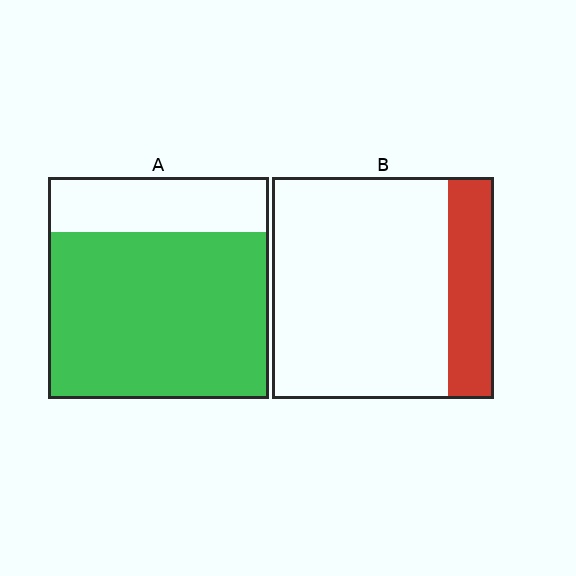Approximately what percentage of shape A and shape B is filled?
A is approximately 75% and B is approximately 20%.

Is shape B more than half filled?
No.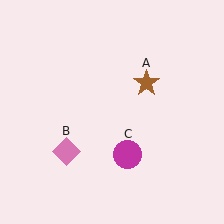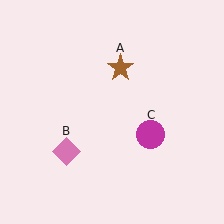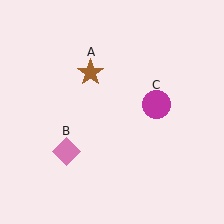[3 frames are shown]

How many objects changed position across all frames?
2 objects changed position: brown star (object A), magenta circle (object C).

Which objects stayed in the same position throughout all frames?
Pink diamond (object B) remained stationary.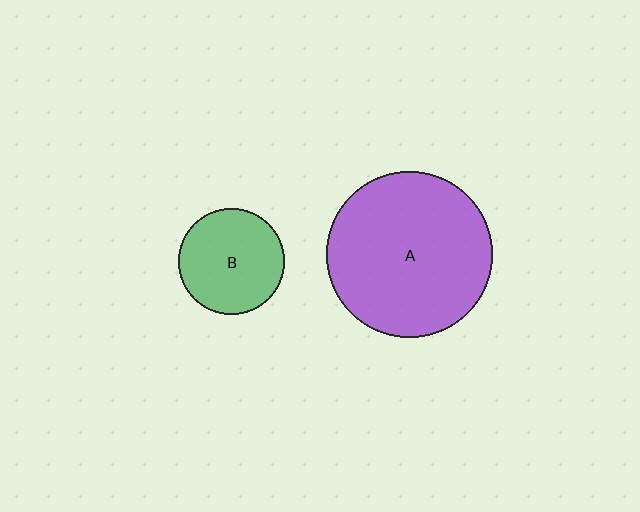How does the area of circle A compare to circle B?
Approximately 2.4 times.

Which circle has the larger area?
Circle A (purple).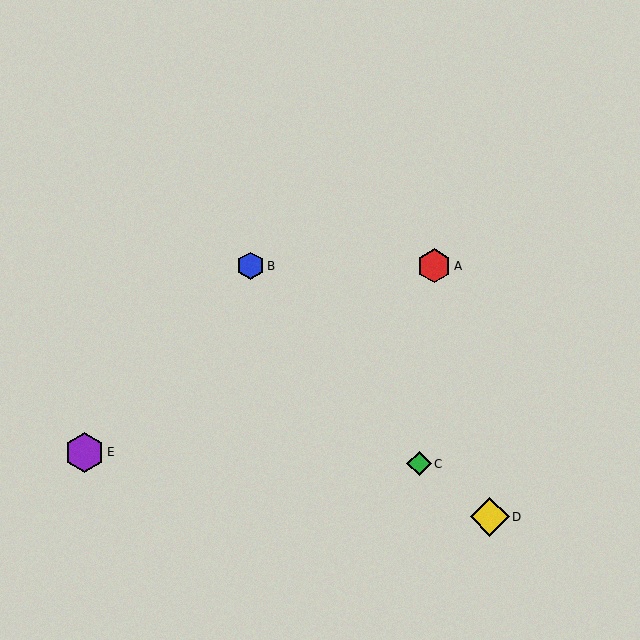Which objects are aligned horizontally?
Objects A, B are aligned horizontally.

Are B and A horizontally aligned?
Yes, both are at y≈266.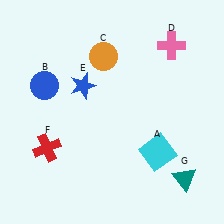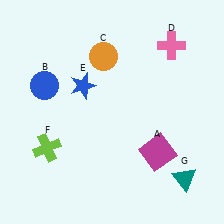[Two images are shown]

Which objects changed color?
A changed from cyan to magenta. F changed from red to lime.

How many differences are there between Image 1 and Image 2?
There are 2 differences between the two images.